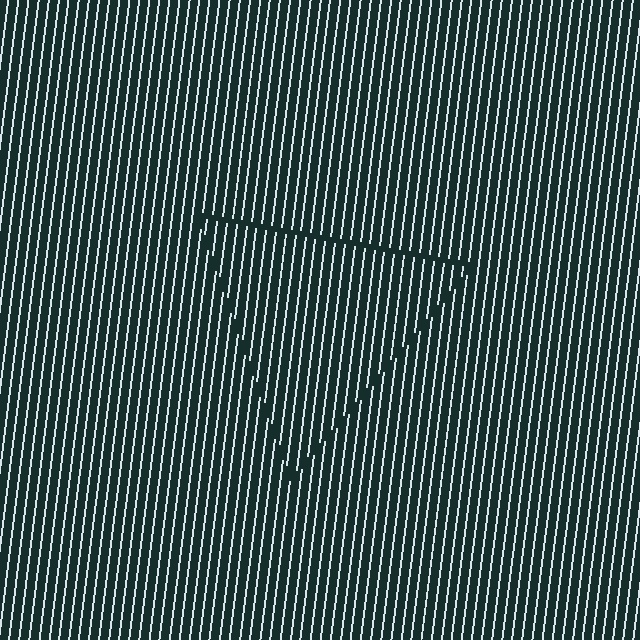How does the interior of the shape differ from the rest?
The interior of the shape contains the same grating, shifted by half a period — the contour is defined by the phase discontinuity where line-ends from the inner and outer gratings abut.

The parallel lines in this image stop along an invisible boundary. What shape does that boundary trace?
An illusory triangle. The interior of the shape contains the same grating, shifted by half a period — the contour is defined by the phase discontinuity where line-ends from the inner and outer gratings abut.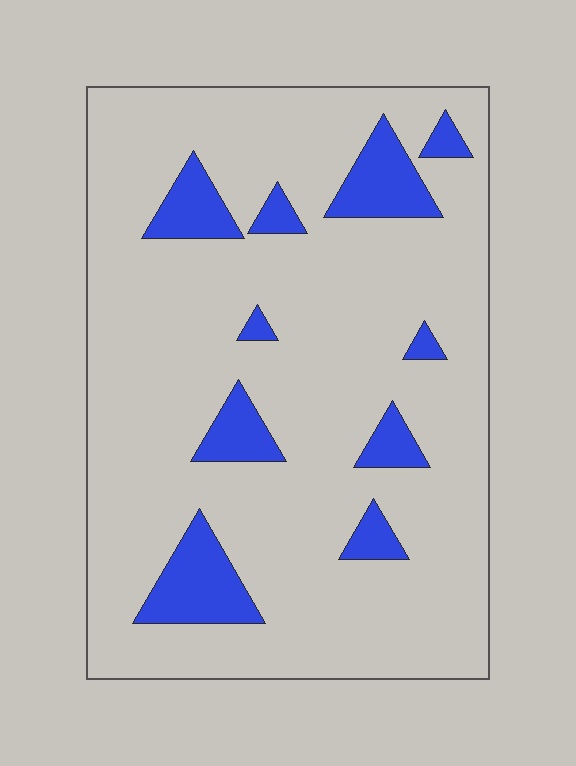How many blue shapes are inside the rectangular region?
10.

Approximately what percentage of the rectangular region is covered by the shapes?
Approximately 15%.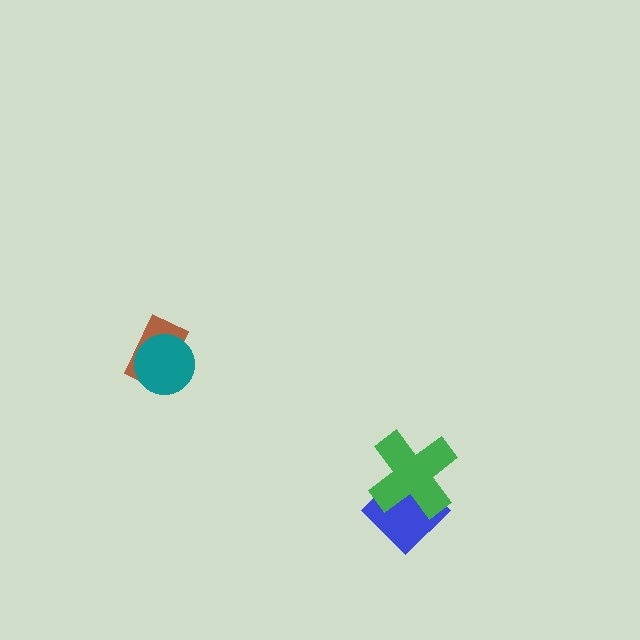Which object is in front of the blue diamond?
The green cross is in front of the blue diamond.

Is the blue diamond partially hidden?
Yes, it is partially covered by another shape.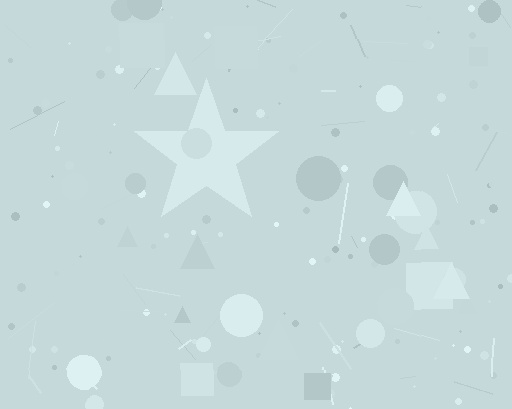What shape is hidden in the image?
A star is hidden in the image.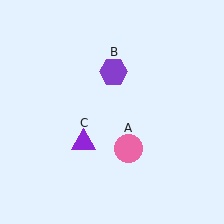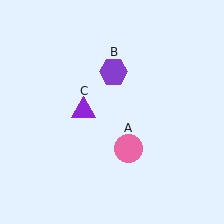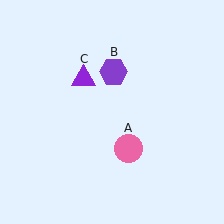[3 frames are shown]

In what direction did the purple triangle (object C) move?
The purple triangle (object C) moved up.